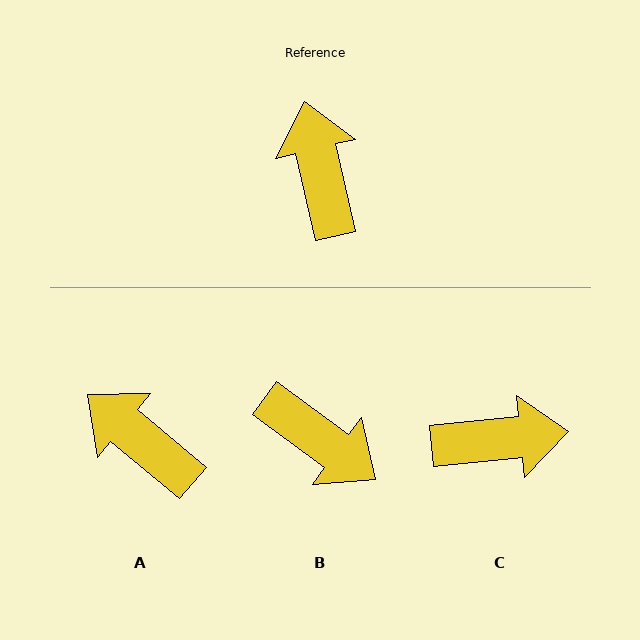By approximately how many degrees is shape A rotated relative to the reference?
Approximately 37 degrees counter-clockwise.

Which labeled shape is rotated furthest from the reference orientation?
B, about 140 degrees away.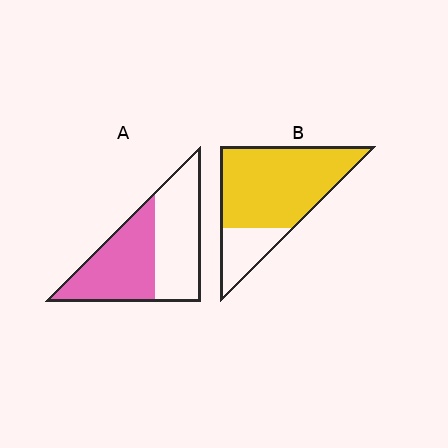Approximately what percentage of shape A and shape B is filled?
A is approximately 50% and B is approximately 75%.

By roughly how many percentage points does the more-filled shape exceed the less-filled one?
By roughly 25 percentage points (B over A).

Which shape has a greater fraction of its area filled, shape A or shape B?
Shape B.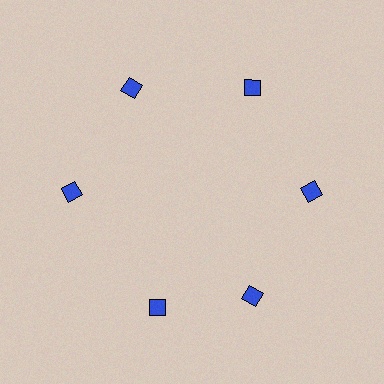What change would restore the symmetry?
The symmetry would be restored by rotating it back into even spacing with its neighbors so that all 6 diamonds sit at equal angles and equal distance from the center.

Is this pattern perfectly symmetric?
No. The 6 blue diamonds are arranged in a ring, but one element near the 7 o'clock position is rotated out of alignment along the ring, breaking the 6-fold rotational symmetry.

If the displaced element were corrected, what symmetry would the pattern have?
It would have 6-fold rotational symmetry — the pattern would map onto itself every 60 degrees.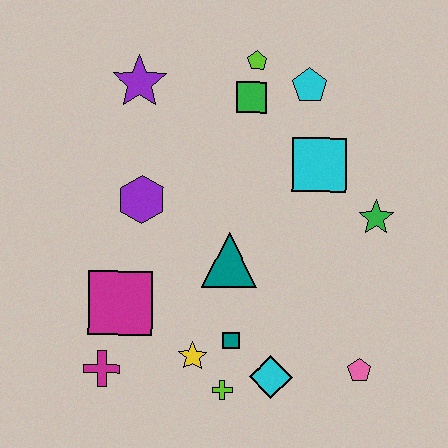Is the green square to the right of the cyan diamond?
No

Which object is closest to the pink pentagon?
The cyan diamond is closest to the pink pentagon.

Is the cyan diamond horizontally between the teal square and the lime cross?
No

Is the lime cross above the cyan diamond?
No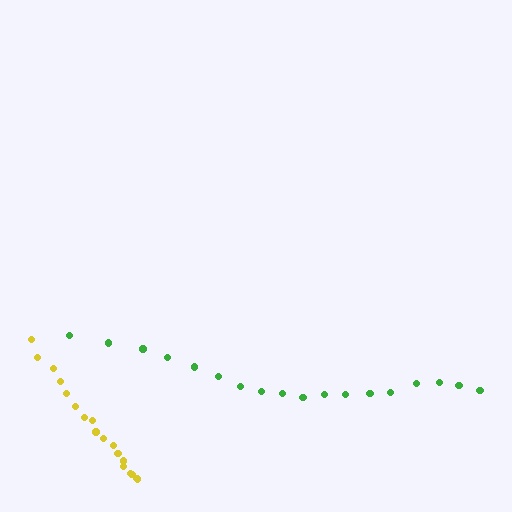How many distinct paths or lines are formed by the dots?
There are 2 distinct paths.